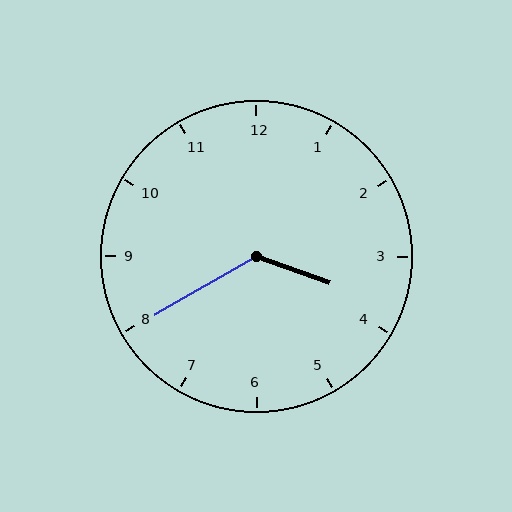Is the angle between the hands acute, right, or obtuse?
It is obtuse.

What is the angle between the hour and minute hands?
Approximately 130 degrees.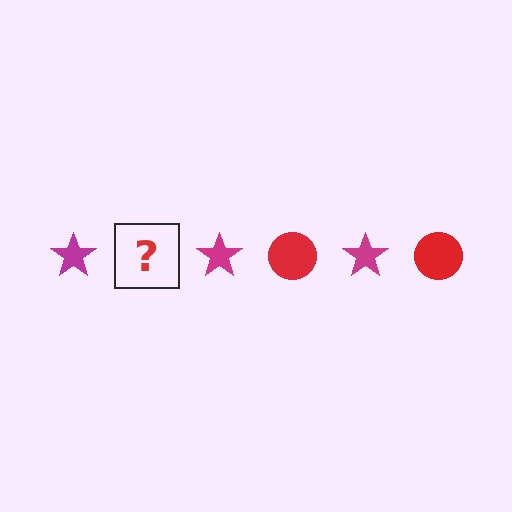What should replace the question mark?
The question mark should be replaced with a red circle.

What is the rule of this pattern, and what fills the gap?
The rule is that the pattern alternates between magenta star and red circle. The gap should be filled with a red circle.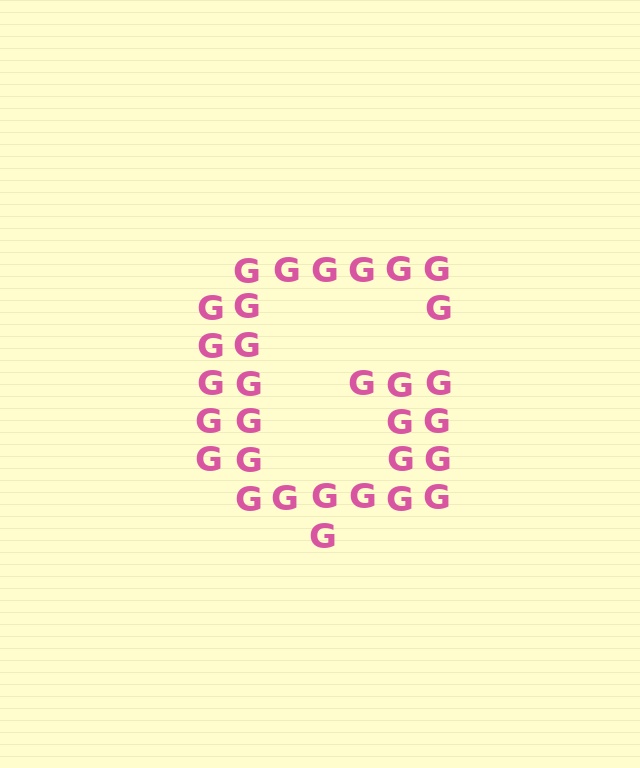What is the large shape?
The large shape is the letter G.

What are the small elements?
The small elements are letter G's.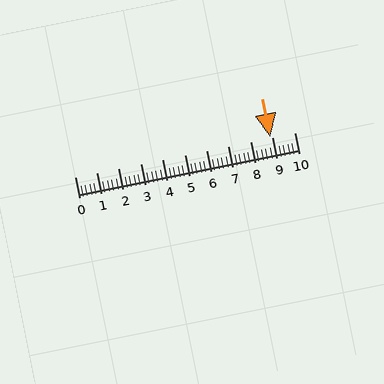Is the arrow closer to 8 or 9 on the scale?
The arrow is closer to 9.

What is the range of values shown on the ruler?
The ruler shows values from 0 to 10.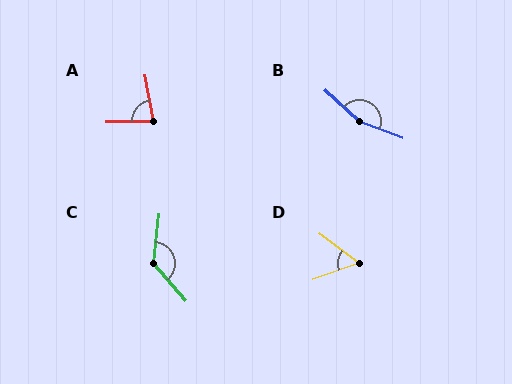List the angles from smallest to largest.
D (56°), A (80°), C (133°), B (159°).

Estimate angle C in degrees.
Approximately 133 degrees.